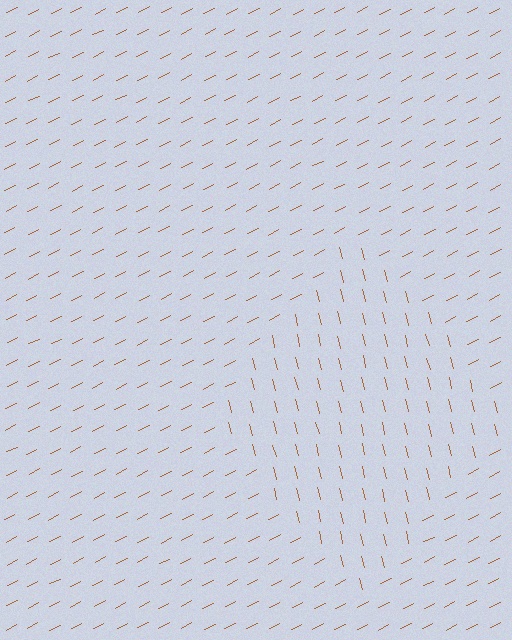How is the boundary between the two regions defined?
The boundary is defined purely by a change in line orientation (approximately 78 degrees difference). All lines are the same color and thickness.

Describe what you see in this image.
The image is filled with small brown line segments. A diamond region in the image has lines oriented differently from the surrounding lines, creating a visible texture boundary.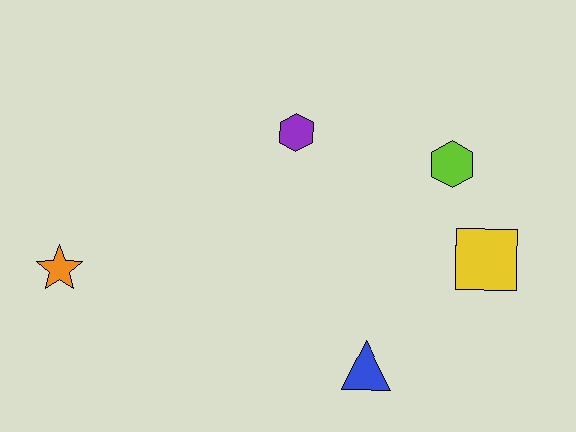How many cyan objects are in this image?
There are no cyan objects.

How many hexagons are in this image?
There are 2 hexagons.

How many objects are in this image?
There are 5 objects.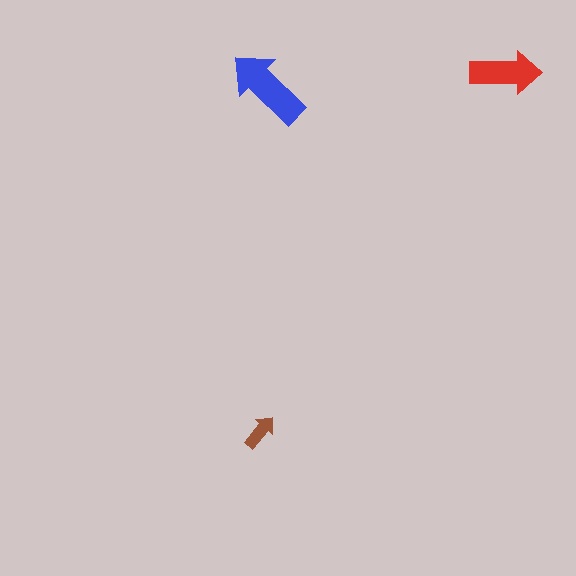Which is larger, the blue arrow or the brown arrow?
The blue one.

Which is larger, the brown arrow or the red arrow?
The red one.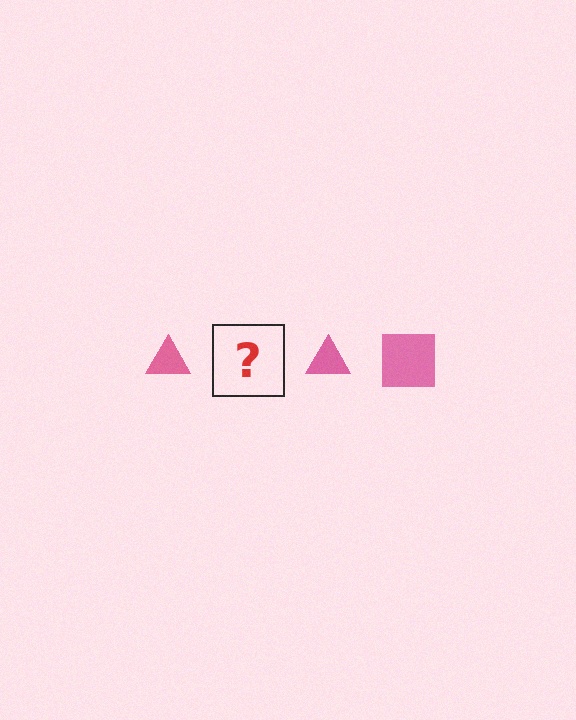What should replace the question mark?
The question mark should be replaced with a pink square.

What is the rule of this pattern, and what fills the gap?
The rule is that the pattern cycles through triangle, square shapes in pink. The gap should be filled with a pink square.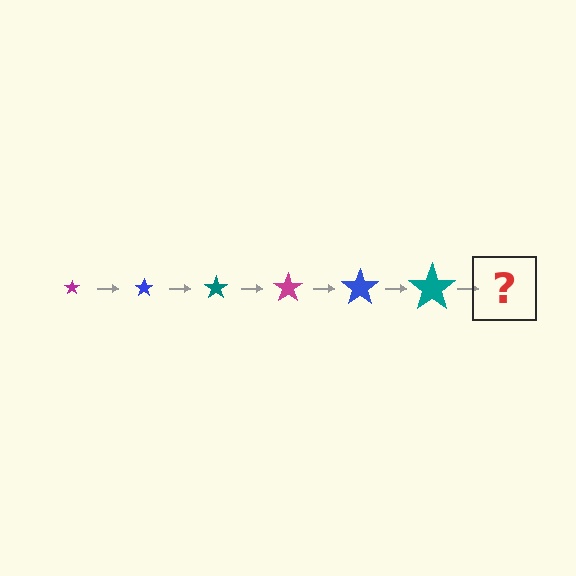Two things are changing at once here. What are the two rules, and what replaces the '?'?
The two rules are that the star grows larger each step and the color cycles through magenta, blue, and teal. The '?' should be a magenta star, larger than the previous one.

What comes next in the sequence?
The next element should be a magenta star, larger than the previous one.